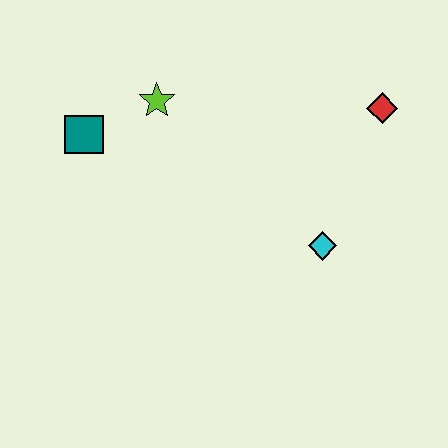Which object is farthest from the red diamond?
The teal square is farthest from the red diamond.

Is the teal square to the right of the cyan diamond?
No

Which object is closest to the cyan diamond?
The red diamond is closest to the cyan diamond.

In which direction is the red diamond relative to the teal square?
The red diamond is to the right of the teal square.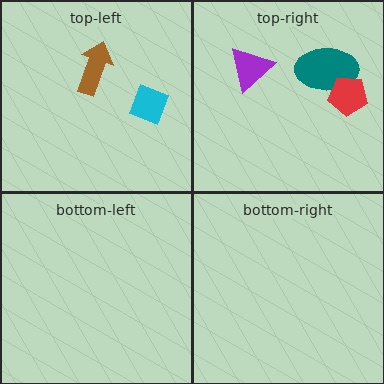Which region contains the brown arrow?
The top-left region.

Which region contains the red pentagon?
The top-right region.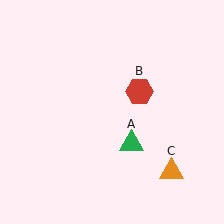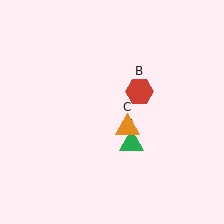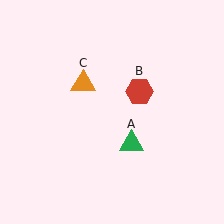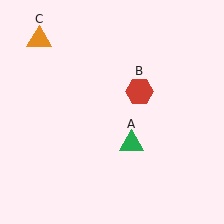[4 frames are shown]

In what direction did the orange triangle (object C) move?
The orange triangle (object C) moved up and to the left.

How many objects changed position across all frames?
1 object changed position: orange triangle (object C).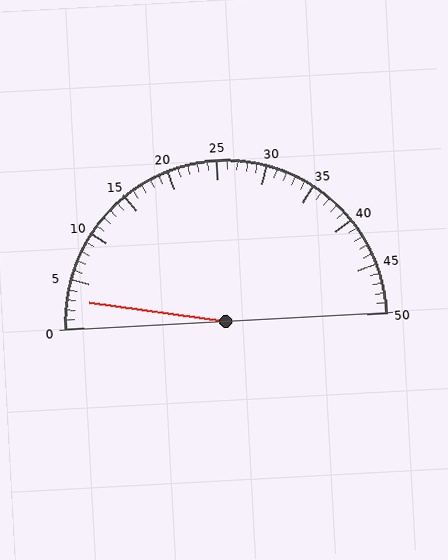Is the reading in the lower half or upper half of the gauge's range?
The reading is in the lower half of the range (0 to 50).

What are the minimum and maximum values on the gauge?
The gauge ranges from 0 to 50.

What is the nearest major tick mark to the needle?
The nearest major tick mark is 5.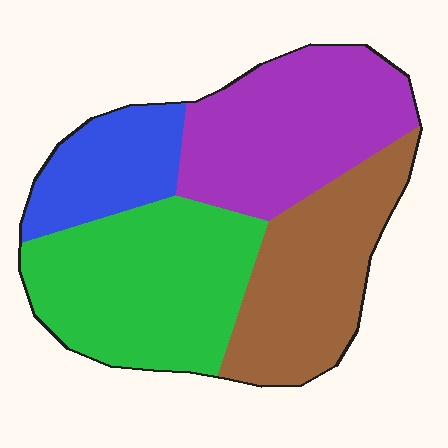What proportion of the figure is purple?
Purple covers 29% of the figure.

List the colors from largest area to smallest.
From largest to smallest: green, purple, brown, blue.